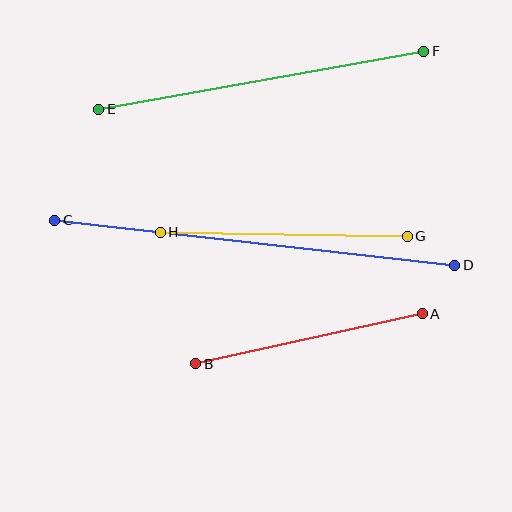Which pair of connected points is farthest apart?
Points C and D are farthest apart.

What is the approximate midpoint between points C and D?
The midpoint is at approximately (255, 243) pixels.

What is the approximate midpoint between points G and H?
The midpoint is at approximately (284, 234) pixels.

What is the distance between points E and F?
The distance is approximately 330 pixels.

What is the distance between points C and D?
The distance is approximately 402 pixels.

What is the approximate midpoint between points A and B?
The midpoint is at approximately (309, 339) pixels.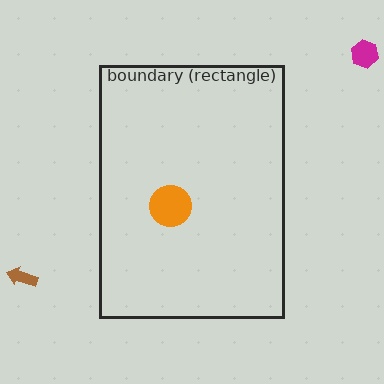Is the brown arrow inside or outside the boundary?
Outside.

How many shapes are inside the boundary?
1 inside, 2 outside.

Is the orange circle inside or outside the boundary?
Inside.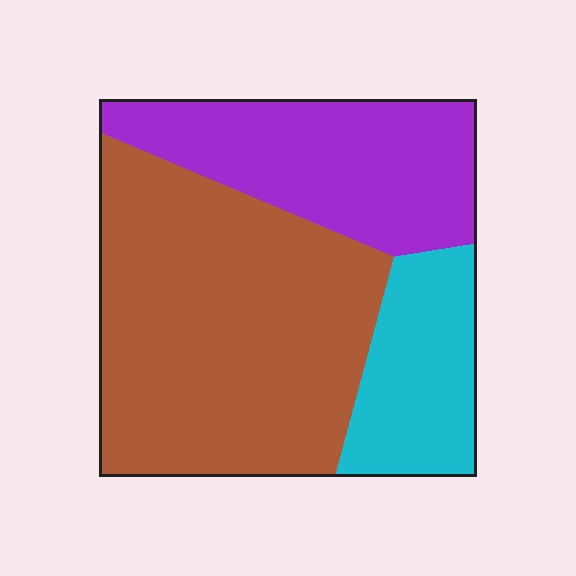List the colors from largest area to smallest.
From largest to smallest: brown, purple, cyan.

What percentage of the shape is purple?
Purple takes up between a sixth and a third of the shape.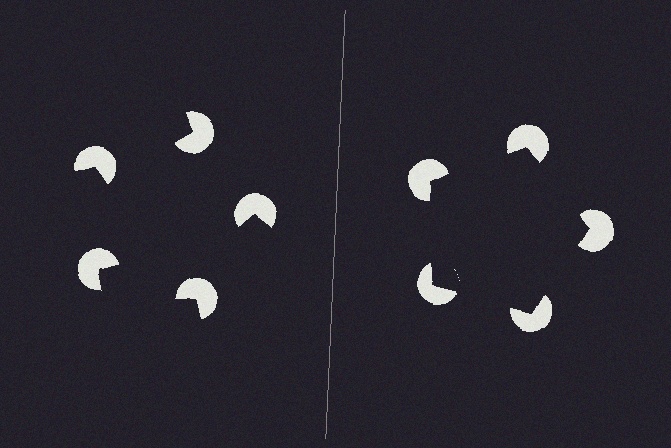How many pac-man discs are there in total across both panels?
10 — 5 on each side.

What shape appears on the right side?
An illusory pentagon.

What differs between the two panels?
The pac-man discs are positioned identically on both sides; only the wedge orientations differ. On the right they align to a pentagon; on the left they are misaligned.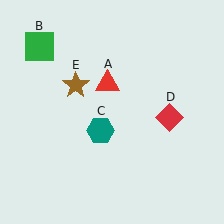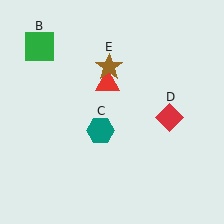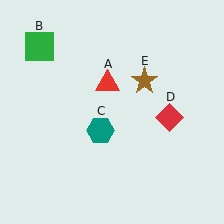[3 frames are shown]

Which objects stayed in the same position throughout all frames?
Red triangle (object A) and green square (object B) and teal hexagon (object C) and red diamond (object D) remained stationary.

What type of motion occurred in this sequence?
The brown star (object E) rotated clockwise around the center of the scene.